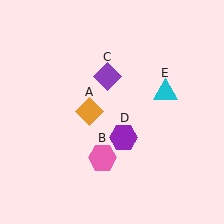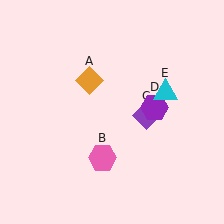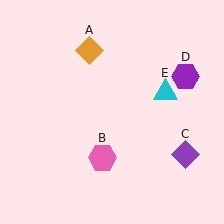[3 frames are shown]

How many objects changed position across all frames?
3 objects changed position: orange diamond (object A), purple diamond (object C), purple hexagon (object D).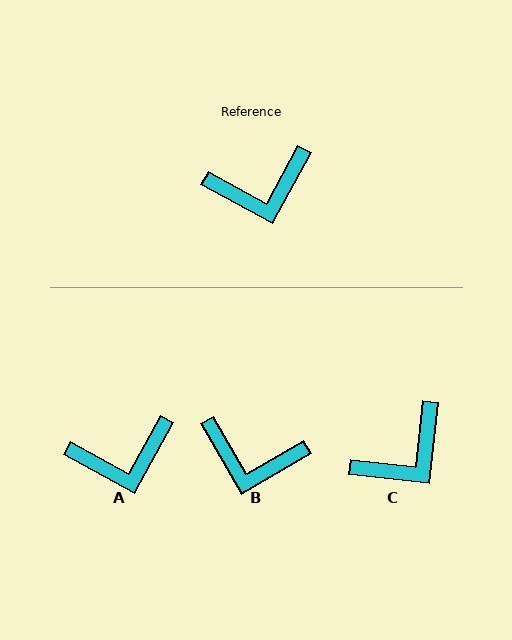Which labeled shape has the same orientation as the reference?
A.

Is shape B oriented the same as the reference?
No, it is off by about 31 degrees.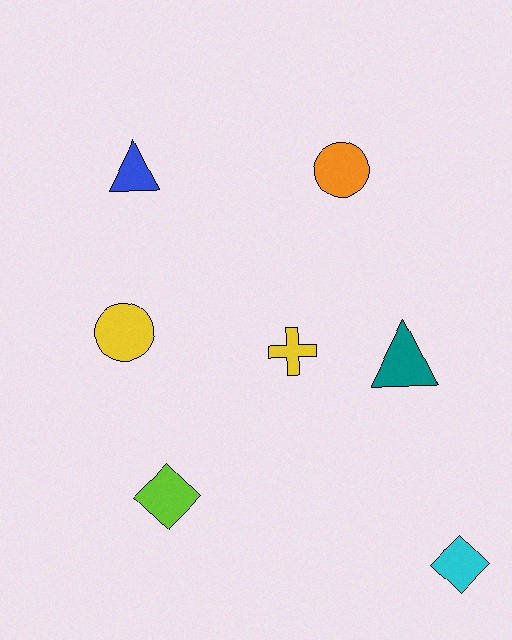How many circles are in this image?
There are 2 circles.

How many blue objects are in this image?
There is 1 blue object.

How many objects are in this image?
There are 7 objects.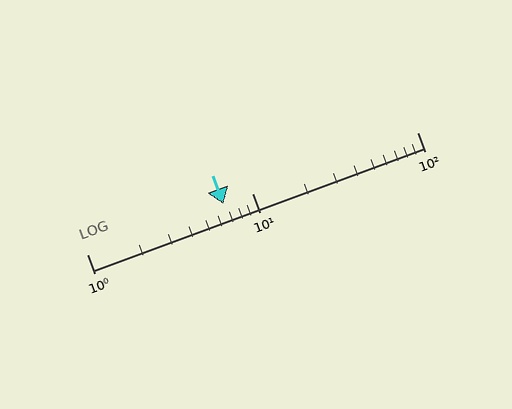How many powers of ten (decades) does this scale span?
The scale spans 2 decades, from 1 to 100.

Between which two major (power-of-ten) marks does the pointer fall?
The pointer is between 1 and 10.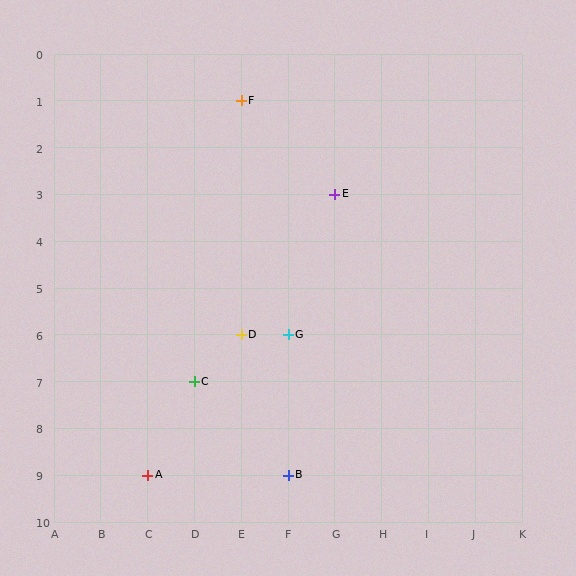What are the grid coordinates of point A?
Point A is at grid coordinates (C, 9).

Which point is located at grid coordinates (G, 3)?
Point E is at (G, 3).